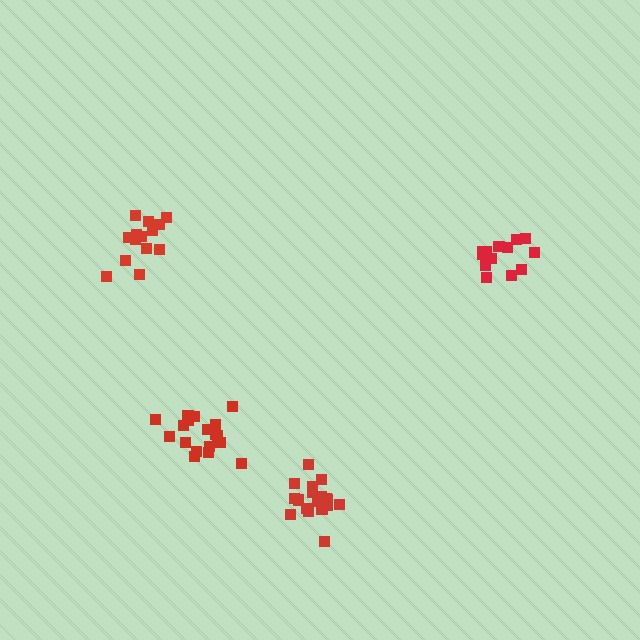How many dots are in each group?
Group 1: 13 dots, Group 2: 14 dots, Group 3: 18 dots, Group 4: 19 dots (64 total).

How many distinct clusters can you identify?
There are 4 distinct clusters.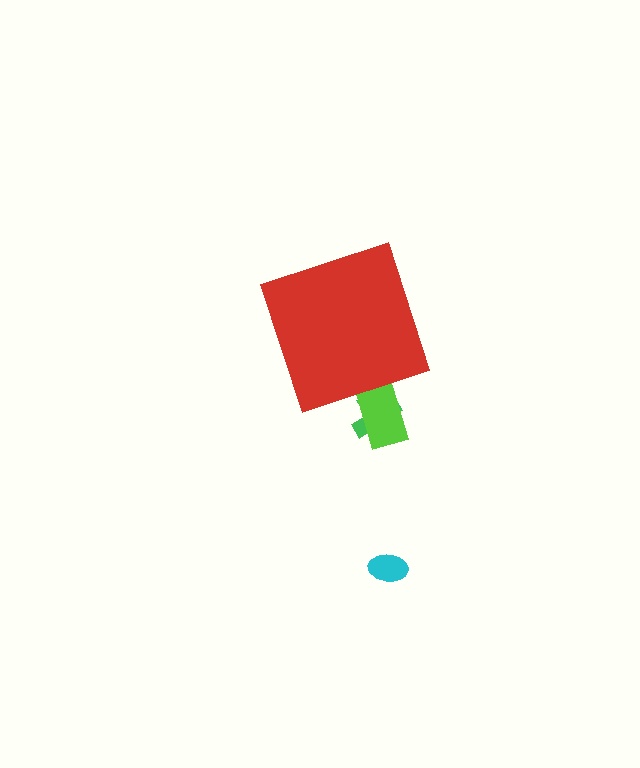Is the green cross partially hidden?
Yes, the green cross is partially hidden behind the red diamond.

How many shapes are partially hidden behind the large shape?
2 shapes are partially hidden.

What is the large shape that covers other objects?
A red diamond.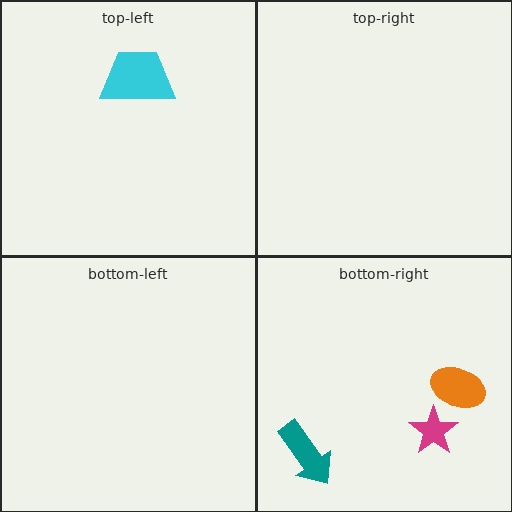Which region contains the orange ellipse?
The bottom-right region.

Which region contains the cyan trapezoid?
The top-left region.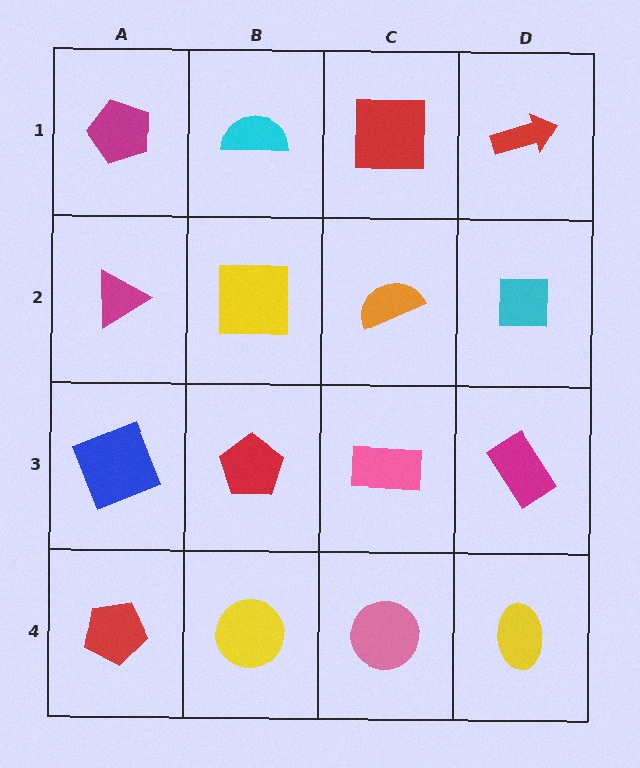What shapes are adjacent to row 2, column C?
A red square (row 1, column C), a pink rectangle (row 3, column C), a yellow square (row 2, column B), a cyan square (row 2, column D).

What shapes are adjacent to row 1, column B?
A yellow square (row 2, column B), a magenta pentagon (row 1, column A), a red square (row 1, column C).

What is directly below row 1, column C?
An orange semicircle.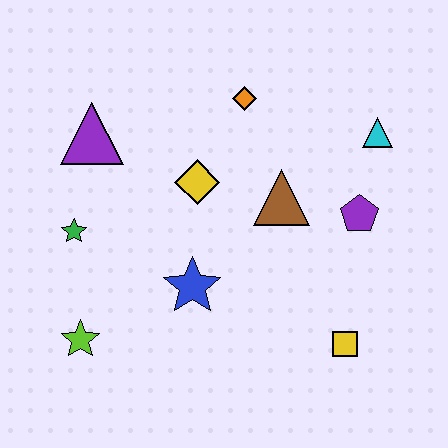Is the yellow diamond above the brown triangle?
Yes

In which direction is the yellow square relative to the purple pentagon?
The yellow square is below the purple pentagon.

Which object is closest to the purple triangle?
The green star is closest to the purple triangle.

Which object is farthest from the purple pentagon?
The lime star is farthest from the purple pentagon.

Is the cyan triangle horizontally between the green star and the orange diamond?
No